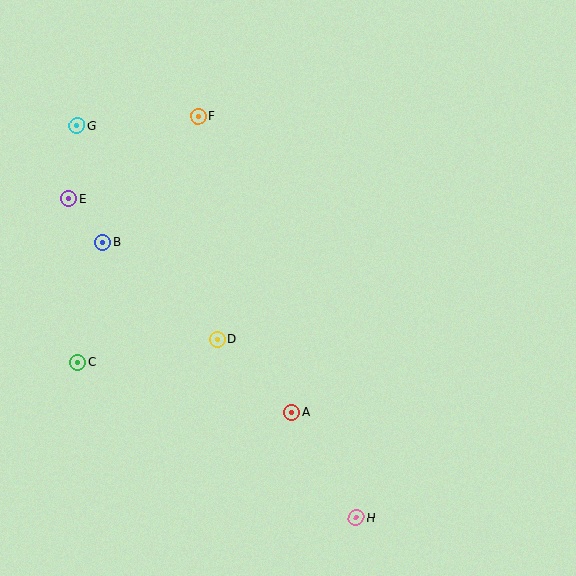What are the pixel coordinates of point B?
Point B is at (102, 242).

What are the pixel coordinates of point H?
Point H is at (356, 518).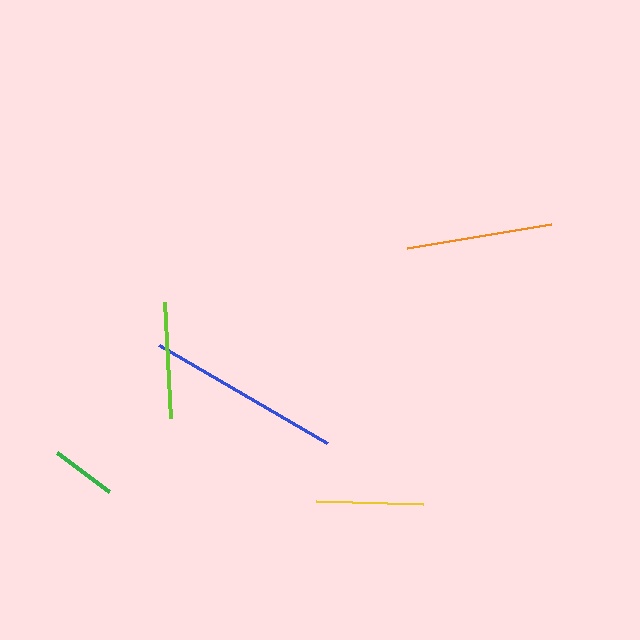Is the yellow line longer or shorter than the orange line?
The orange line is longer than the yellow line.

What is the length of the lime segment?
The lime segment is approximately 116 pixels long.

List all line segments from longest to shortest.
From longest to shortest: blue, orange, lime, yellow, green.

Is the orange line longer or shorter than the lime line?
The orange line is longer than the lime line.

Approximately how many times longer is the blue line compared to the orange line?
The blue line is approximately 1.3 times the length of the orange line.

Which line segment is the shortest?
The green line is the shortest at approximately 65 pixels.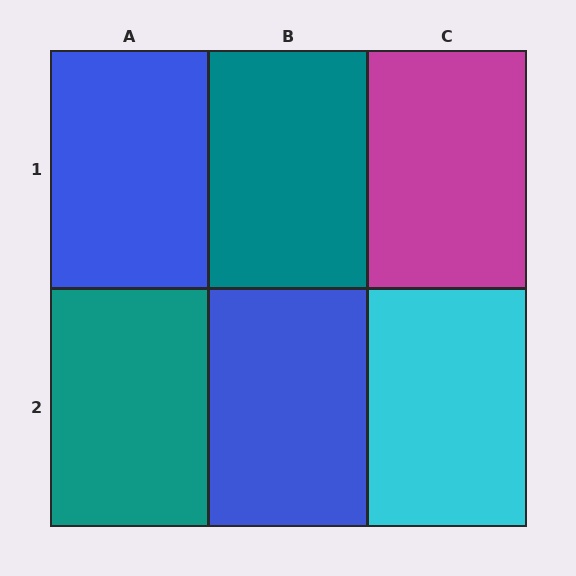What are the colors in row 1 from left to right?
Blue, teal, magenta.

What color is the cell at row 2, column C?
Cyan.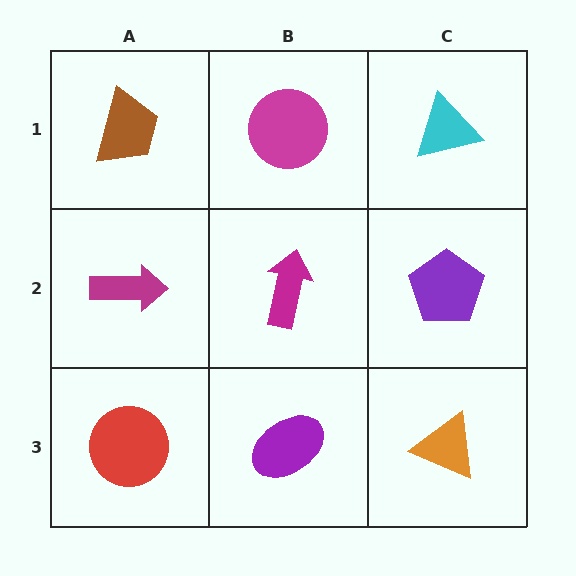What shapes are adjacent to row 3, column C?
A purple pentagon (row 2, column C), a purple ellipse (row 3, column B).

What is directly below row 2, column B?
A purple ellipse.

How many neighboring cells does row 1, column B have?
3.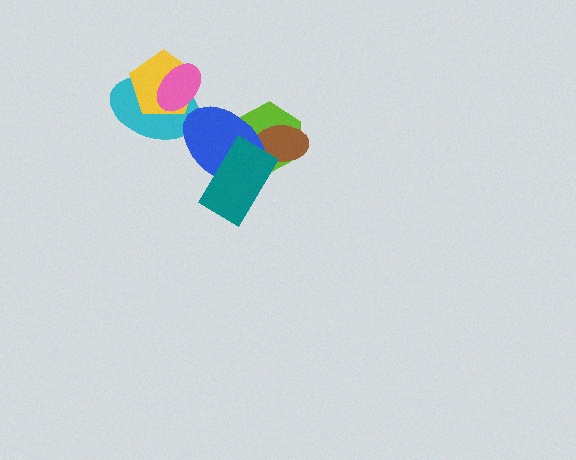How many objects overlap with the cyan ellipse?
3 objects overlap with the cyan ellipse.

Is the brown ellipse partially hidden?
Yes, it is partially covered by another shape.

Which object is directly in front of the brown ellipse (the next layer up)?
The blue ellipse is directly in front of the brown ellipse.